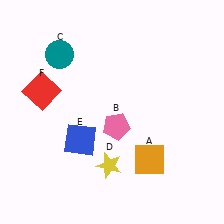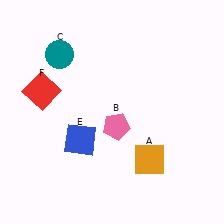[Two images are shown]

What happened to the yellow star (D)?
The yellow star (D) was removed in Image 2. It was in the bottom-left area of Image 1.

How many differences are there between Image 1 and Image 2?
There is 1 difference between the two images.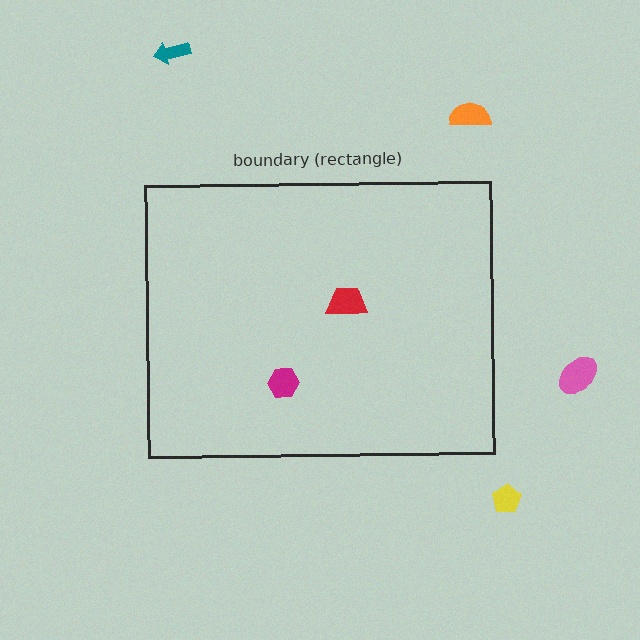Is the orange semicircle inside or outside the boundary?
Outside.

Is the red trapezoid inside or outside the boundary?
Inside.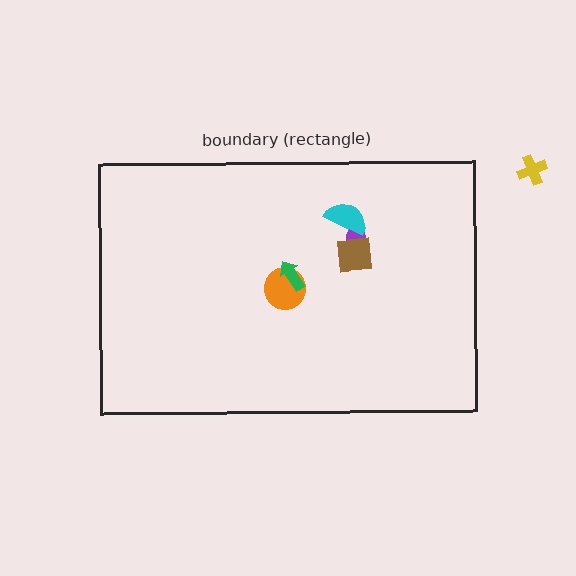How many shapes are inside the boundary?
5 inside, 1 outside.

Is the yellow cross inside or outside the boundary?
Outside.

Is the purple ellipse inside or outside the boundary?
Inside.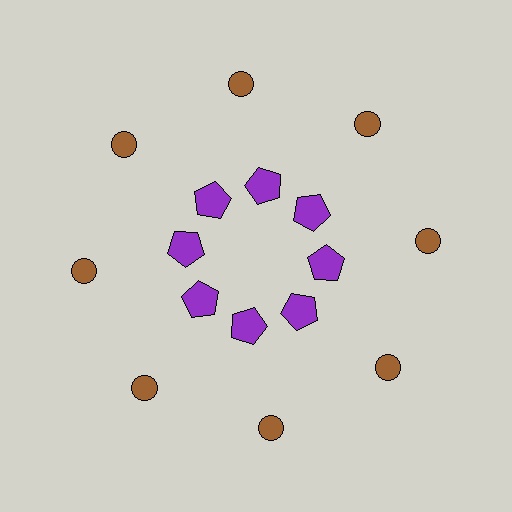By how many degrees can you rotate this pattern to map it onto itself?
The pattern maps onto itself every 45 degrees of rotation.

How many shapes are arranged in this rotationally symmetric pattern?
There are 16 shapes, arranged in 8 groups of 2.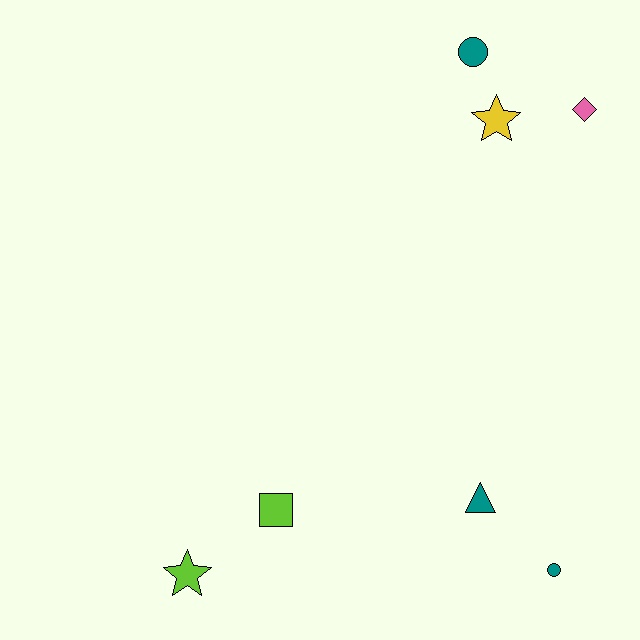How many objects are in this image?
There are 7 objects.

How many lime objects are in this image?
There are 2 lime objects.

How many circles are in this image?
There are 2 circles.